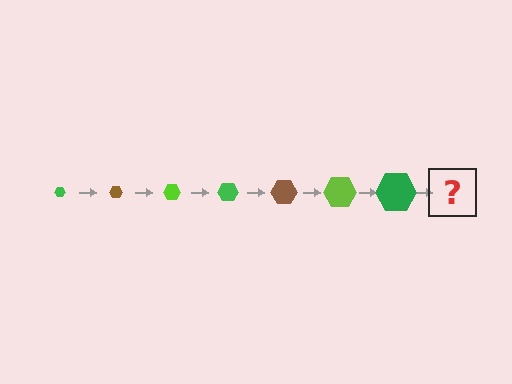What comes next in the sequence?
The next element should be a brown hexagon, larger than the previous one.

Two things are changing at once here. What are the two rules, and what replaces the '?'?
The two rules are that the hexagon grows larger each step and the color cycles through green, brown, and lime. The '?' should be a brown hexagon, larger than the previous one.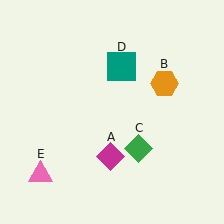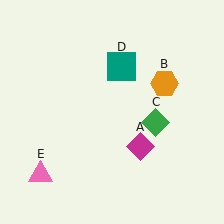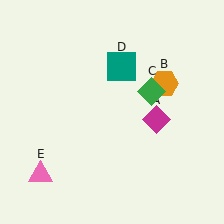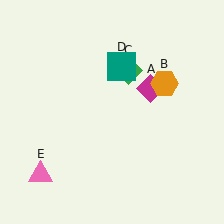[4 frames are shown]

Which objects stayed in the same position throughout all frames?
Orange hexagon (object B) and teal square (object D) and pink triangle (object E) remained stationary.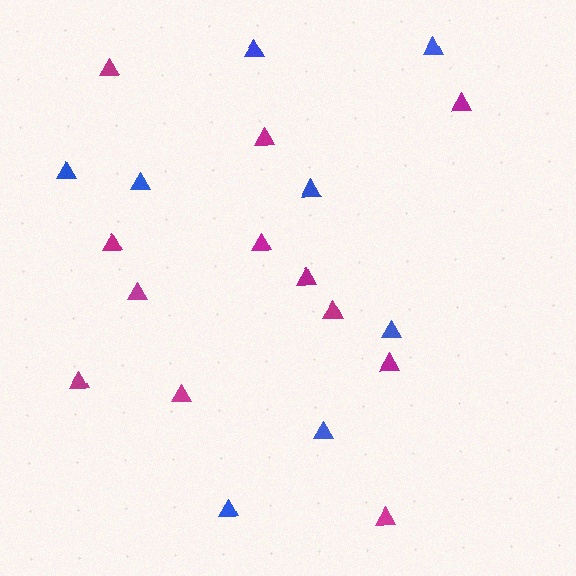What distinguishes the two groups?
There are 2 groups: one group of blue triangles (8) and one group of magenta triangles (12).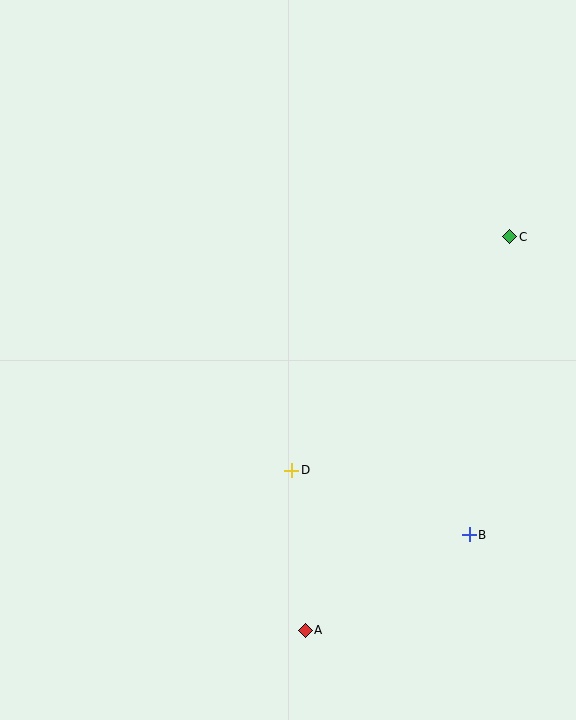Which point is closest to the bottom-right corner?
Point B is closest to the bottom-right corner.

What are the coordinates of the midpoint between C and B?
The midpoint between C and B is at (490, 386).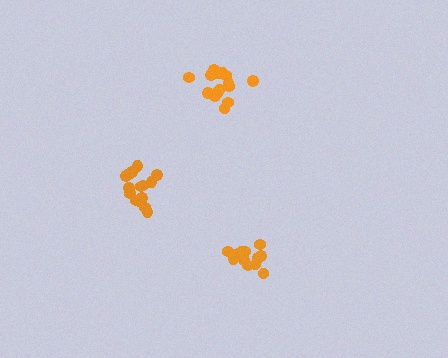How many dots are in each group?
Group 1: 15 dots, Group 2: 15 dots, Group 3: 12 dots (42 total).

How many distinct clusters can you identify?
There are 3 distinct clusters.